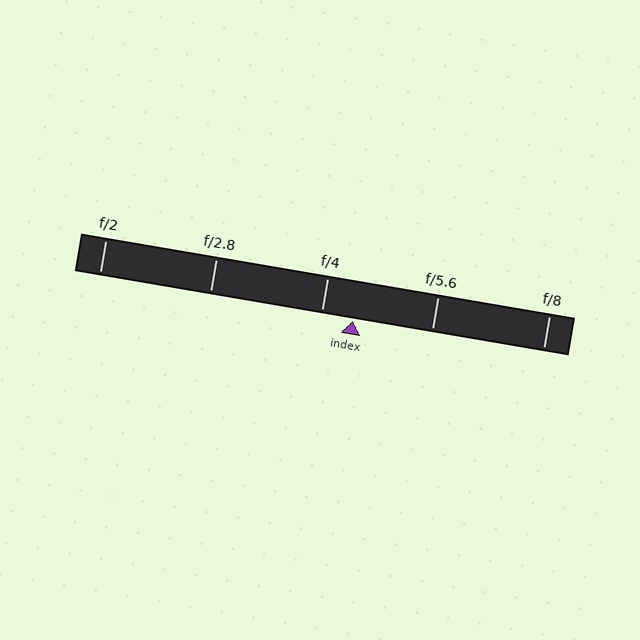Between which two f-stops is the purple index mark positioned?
The index mark is between f/4 and f/5.6.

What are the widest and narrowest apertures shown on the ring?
The widest aperture shown is f/2 and the narrowest is f/8.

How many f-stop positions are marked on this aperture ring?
There are 5 f-stop positions marked.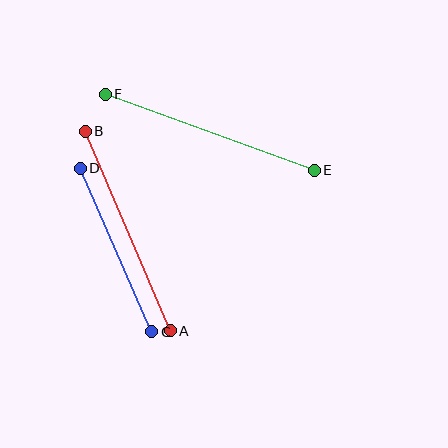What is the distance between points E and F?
The distance is approximately 222 pixels.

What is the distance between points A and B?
The distance is approximately 217 pixels.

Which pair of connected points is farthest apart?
Points E and F are farthest apart.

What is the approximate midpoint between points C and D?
The midpoint is at approximately (116, 250) pixels.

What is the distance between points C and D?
The distance is approximately 178 pixels.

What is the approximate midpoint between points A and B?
The midpoint is at approximately (128, 231) pixels.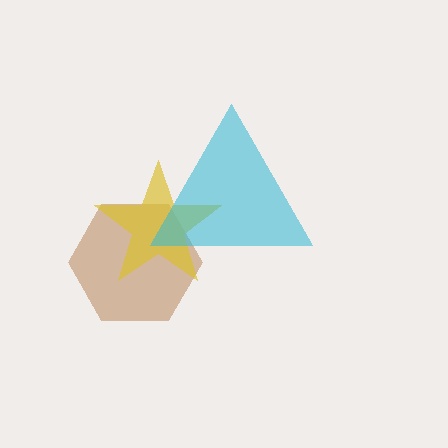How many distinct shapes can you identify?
There are 3 distinct shapes: a brown hexagon, a yellow star, a cyan triangle.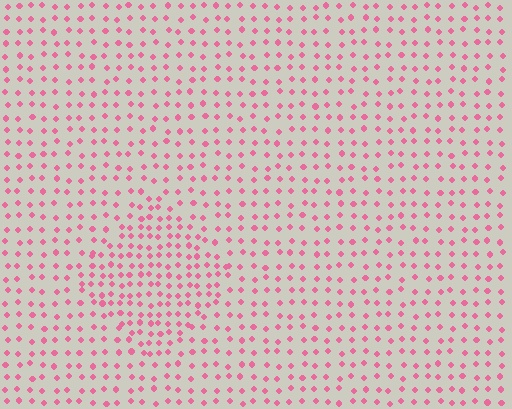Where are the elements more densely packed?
The elements are more densely packed inside the diamond boundary.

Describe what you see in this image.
The image contains small pink elements arranged at two different densities. A diamond-shaped region is visible where the elements are more densely packed than the surrounding area.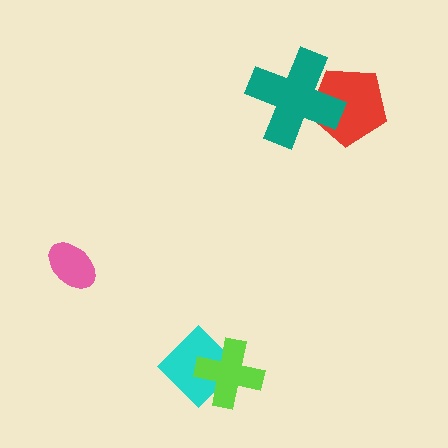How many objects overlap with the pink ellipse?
0 objects overlap with the pink ellipse.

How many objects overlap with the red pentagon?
1 object overlaps with the red pentagon.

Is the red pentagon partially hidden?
Yes, it is partially covered by another shape.